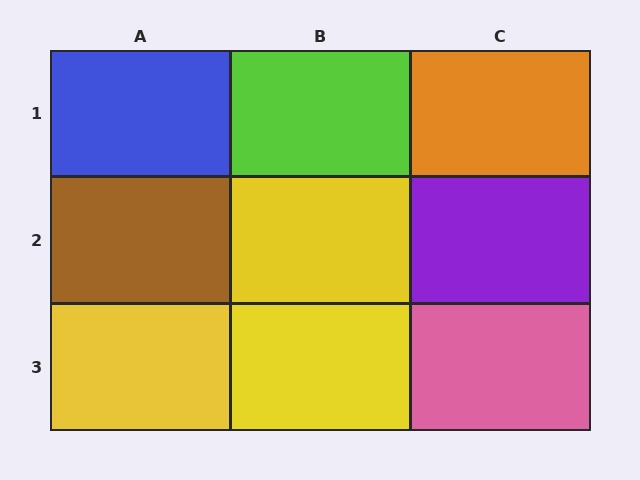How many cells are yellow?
3 cells are yellow.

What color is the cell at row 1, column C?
Orange.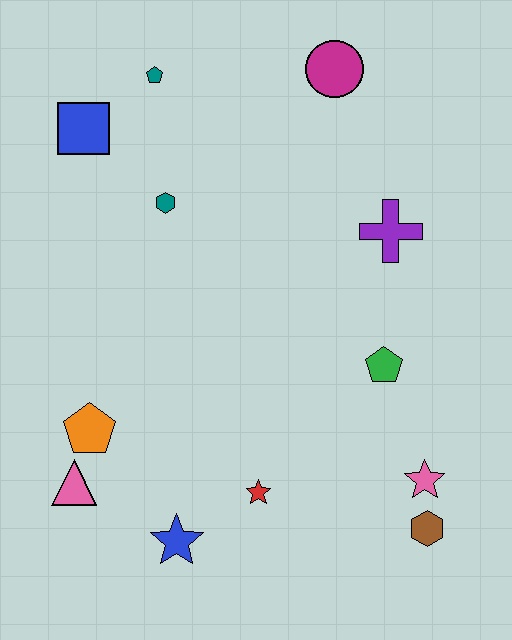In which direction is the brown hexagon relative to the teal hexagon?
The brown hexagon is below the teal hexagon.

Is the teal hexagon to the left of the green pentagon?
Yes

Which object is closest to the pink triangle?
The orange pentagon is closest to the pink triangle.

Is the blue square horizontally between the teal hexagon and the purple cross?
No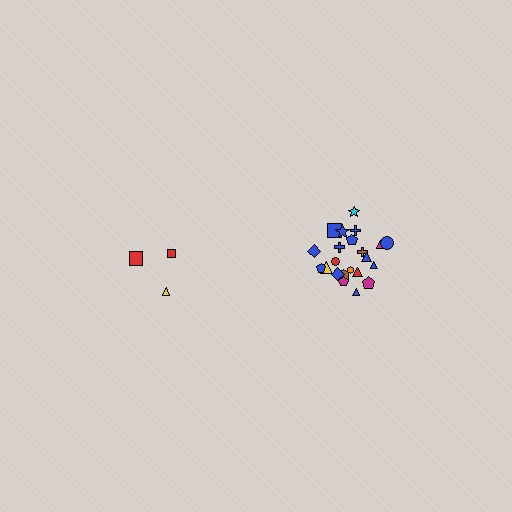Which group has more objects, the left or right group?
The right group.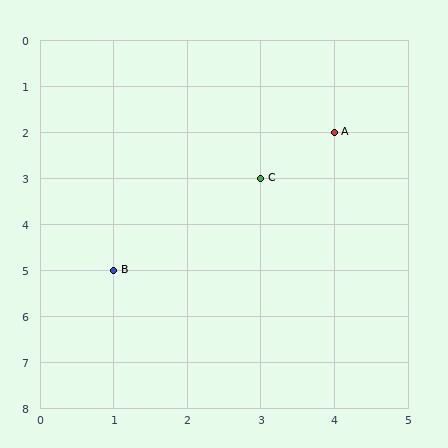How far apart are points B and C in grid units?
Points B and C are 2 columns and 2 rows apart (about 2.8 grid units diagonally).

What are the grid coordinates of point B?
Point B is at grid coordinates (1, 5).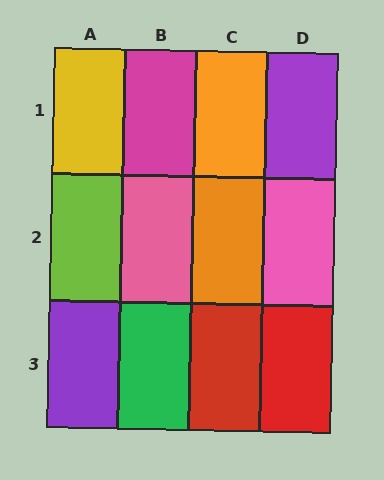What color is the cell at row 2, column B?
Pink.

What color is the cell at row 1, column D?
Purple.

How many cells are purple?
2 cells are purple.